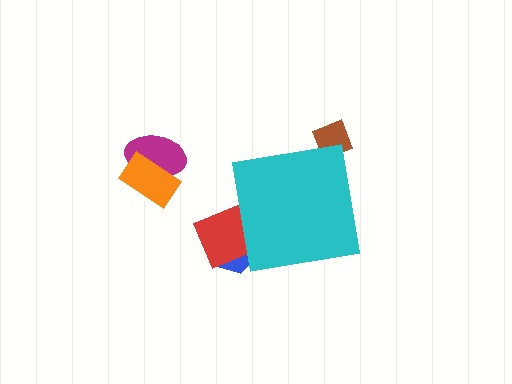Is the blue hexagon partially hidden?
Yes, the blue hexagon is partially hidden behind the cyan square.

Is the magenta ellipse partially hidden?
No, the magenta ellipse is fully visible.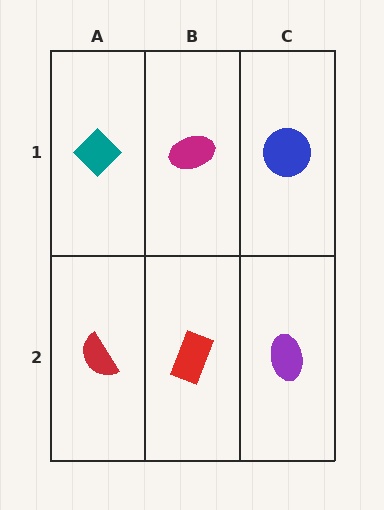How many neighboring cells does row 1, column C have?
2.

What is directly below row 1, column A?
A red semicircle.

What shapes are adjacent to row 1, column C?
A purple ellipse (row 2, column C), a magenta ellipse (row 1, column B).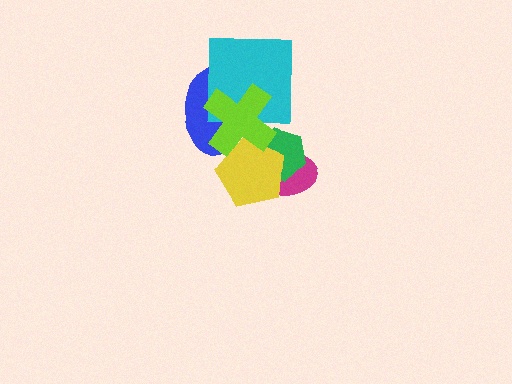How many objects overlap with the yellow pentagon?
4 objects overlap with the yellow pentagon.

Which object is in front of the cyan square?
The lime cross is in front of the cyan square.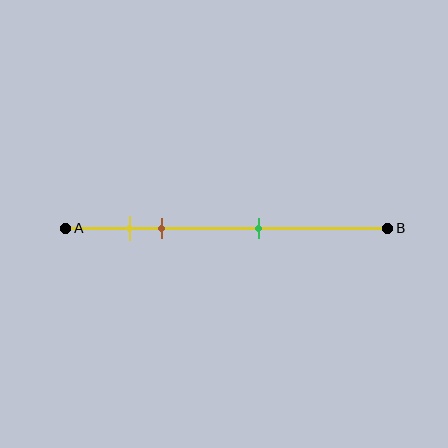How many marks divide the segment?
There are 3 marks dividing the segment.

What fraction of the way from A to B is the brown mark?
The brown mark is approximately 30% (0.3) of the way from A to B.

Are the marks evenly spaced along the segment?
No, the marks are not evenly spaced.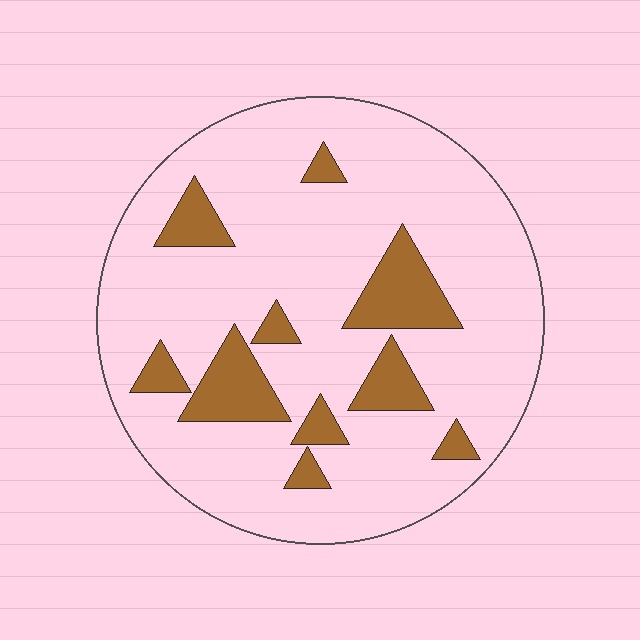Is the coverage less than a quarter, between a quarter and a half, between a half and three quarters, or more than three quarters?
Less than a quarter.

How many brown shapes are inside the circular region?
10.